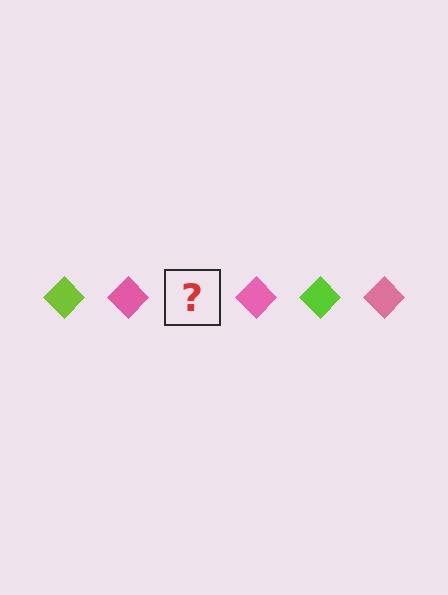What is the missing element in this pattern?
The missing element is a lime diamond.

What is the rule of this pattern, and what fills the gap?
The rule is that the pattern cycles through lime, pink diamonds. The gap should be filled with a lime diamond.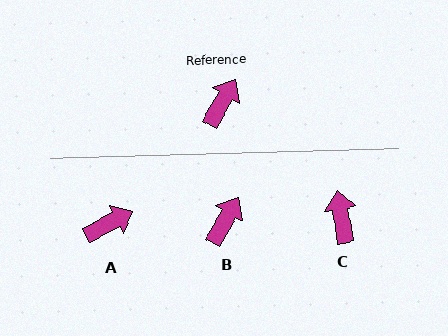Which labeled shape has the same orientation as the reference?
B.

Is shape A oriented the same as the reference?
No, it is off by about 34 degrees.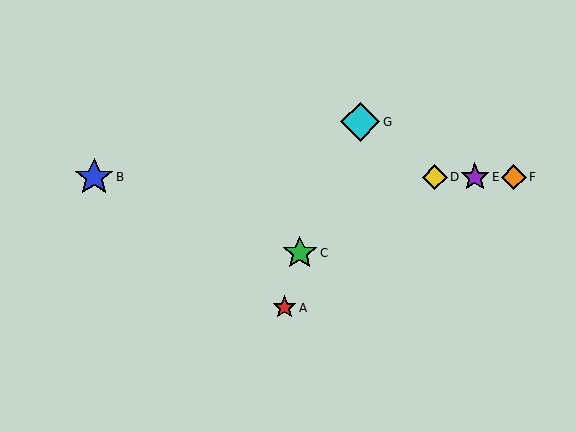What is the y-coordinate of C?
Object C is at y≈253.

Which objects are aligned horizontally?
Objects B, D, E, F are aligned horizontally.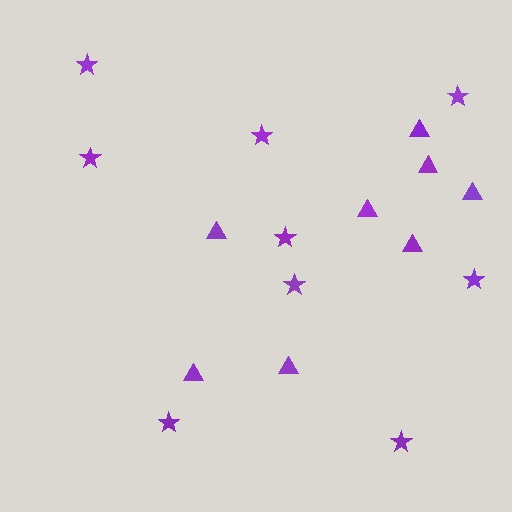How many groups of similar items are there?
There are 2 groups: one group of triangles (8) and one group of stars (9).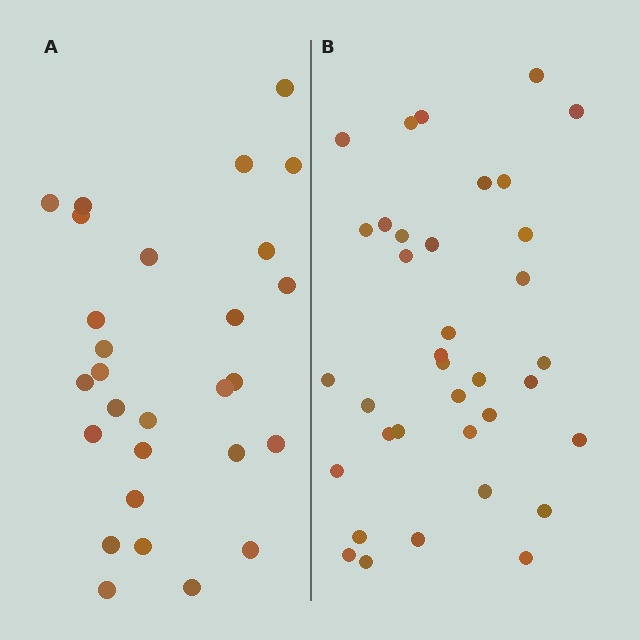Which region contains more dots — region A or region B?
Region B (the right region) has more dots.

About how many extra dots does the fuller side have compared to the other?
Region B has roughly 8 or so more dots than region A.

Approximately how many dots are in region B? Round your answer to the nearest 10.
About 40 dots. (The exact count is 36, which rounds to 40.)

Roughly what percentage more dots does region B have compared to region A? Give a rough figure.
About 30% more.